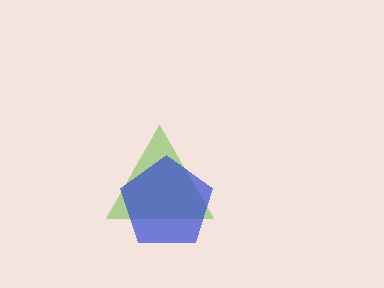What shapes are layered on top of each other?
The layered shapes are: a lime triangle, a blue pentagon.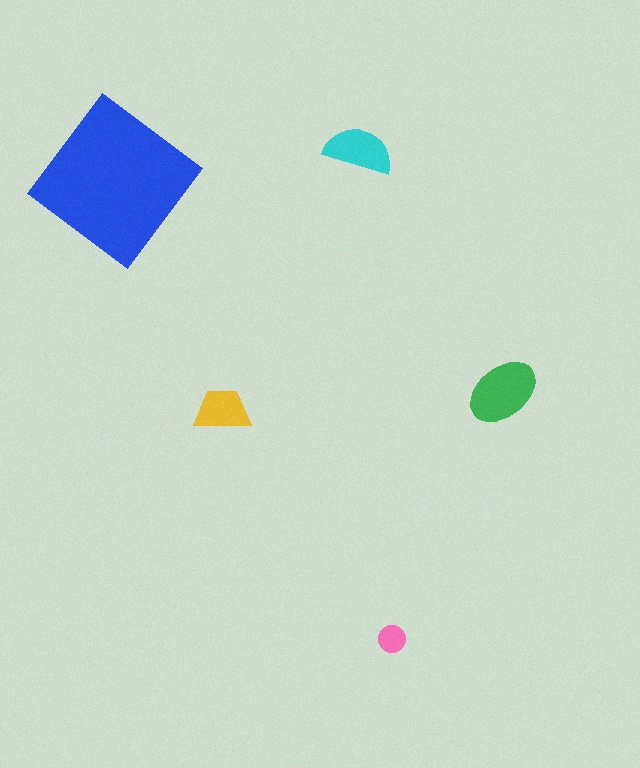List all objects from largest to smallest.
The blue diamond, the green ellipse, the cyan semicircle, the yellow trapezoid, the pink circle.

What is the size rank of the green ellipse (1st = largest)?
2nd.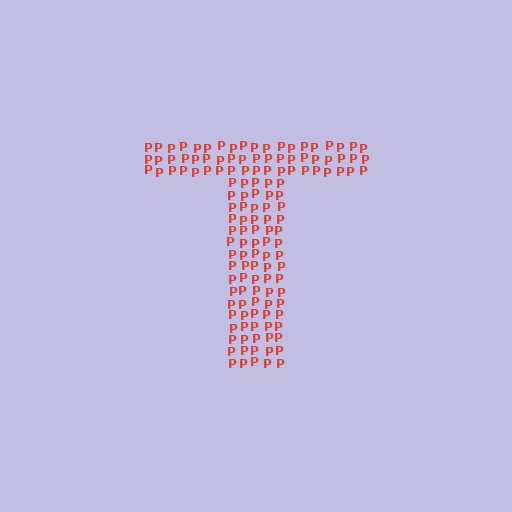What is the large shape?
The large shape is the letter T.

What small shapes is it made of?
It is made of small letter P's.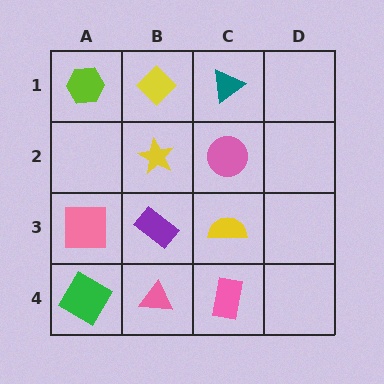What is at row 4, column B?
A pink triangle.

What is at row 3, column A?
A pink square.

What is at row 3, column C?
A yellow semicircle.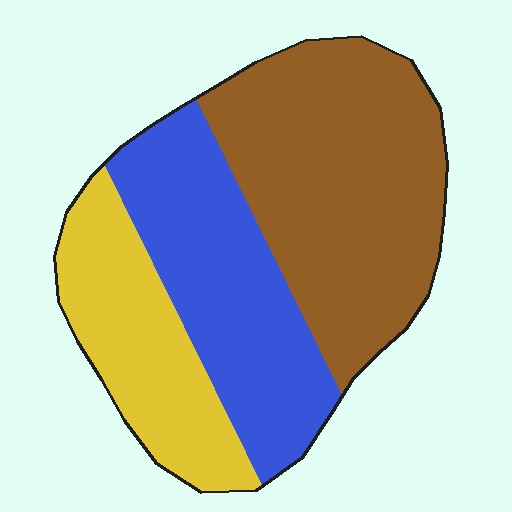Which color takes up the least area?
Yellow, at roughly 25%.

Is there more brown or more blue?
Brown.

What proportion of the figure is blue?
Blue covers around 30% of the figure.